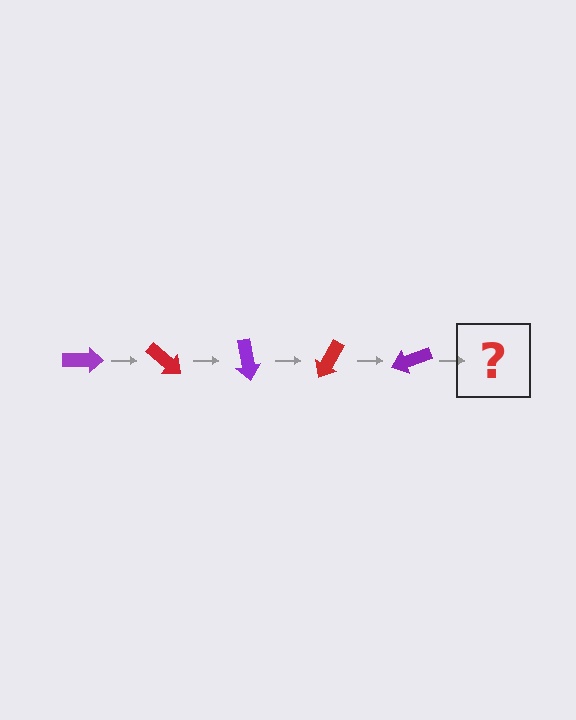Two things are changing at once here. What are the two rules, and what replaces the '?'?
The two rules are that it rotates 40 degrees each step and the color cycles through purple and red. The '?' should be a red arrow, rotated 200 degrees from the start.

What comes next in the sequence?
The next element should be a red arrow, rotated 200 degrees from the start.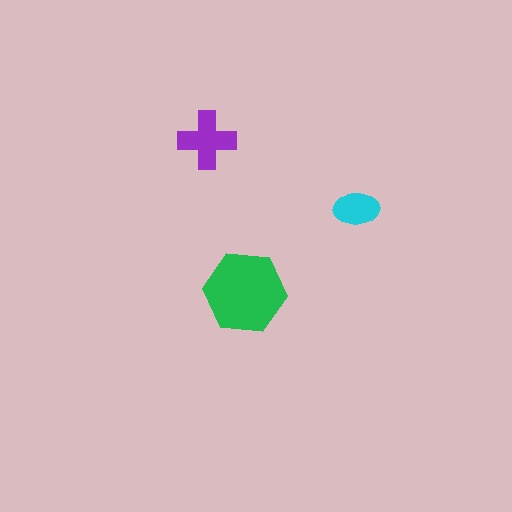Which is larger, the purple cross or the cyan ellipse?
The purple cross.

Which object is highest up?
The purple cross is topmost.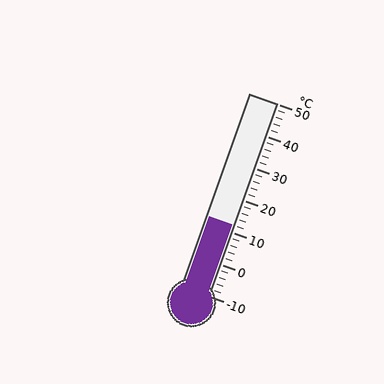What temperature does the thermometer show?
The thermometer shows approximately 12°C.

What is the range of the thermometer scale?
The thermometer scale ranges from -10°C to 50°C.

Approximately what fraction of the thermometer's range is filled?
The thermometer is filled to approximately 35% of its range.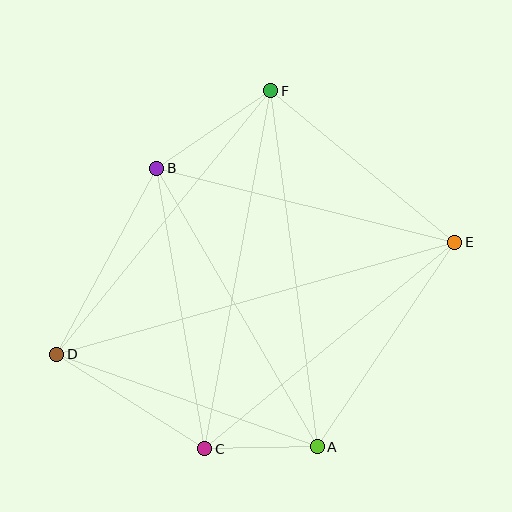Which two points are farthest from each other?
Points D and E are farthest from each other.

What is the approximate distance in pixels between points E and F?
The distance between E and F is approximately 239 pixels.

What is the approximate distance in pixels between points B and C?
The distance between B and C is approximately 285 pixels.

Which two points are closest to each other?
Points A and C are closest to each other.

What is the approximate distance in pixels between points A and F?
The distance between A and F is approximately 359 pixels.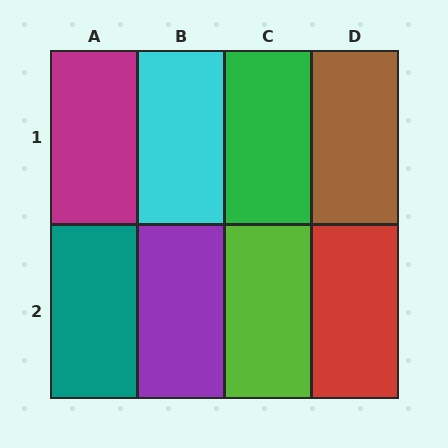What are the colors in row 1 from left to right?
Magenta, cyan, green, brown.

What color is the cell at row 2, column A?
Teal.